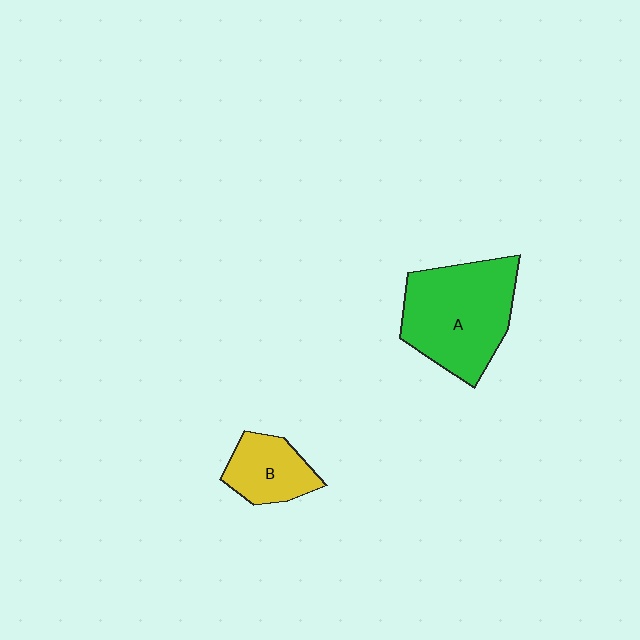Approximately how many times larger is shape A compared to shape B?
Approximately 2.2 times.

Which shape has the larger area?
Shape A (green).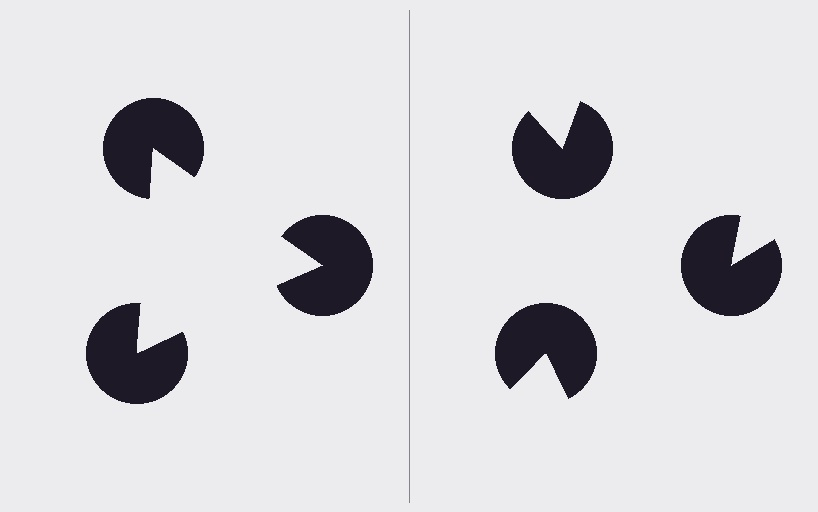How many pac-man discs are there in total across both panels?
6 — 3 on each side.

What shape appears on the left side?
An illusory triangle.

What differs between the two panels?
The pac-man discs are positioned identically on both sides; only the wedge orientations differ. On the left they align to a triangle; on the right they are misaligned.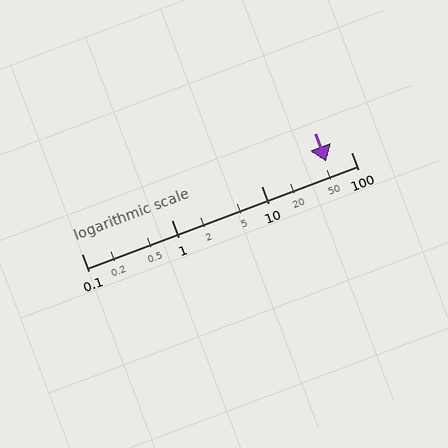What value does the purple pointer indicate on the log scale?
The pointer indicates approximately 53.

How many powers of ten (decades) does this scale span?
The scale spans 3 decades, from 0.1 to 100.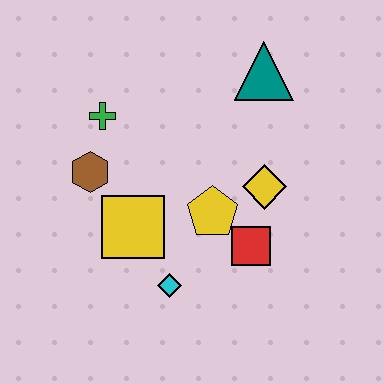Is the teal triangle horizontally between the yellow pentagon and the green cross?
No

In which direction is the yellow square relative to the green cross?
The yellow square is below the green cross.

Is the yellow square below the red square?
No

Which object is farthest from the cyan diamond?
The teal triangle is farthest from the cyan diamond.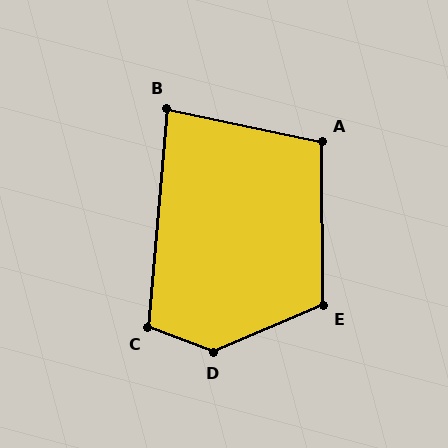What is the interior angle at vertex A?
Approximately 102 degrees (obtuse).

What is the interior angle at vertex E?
Approximately 113 degrees (obtuse).